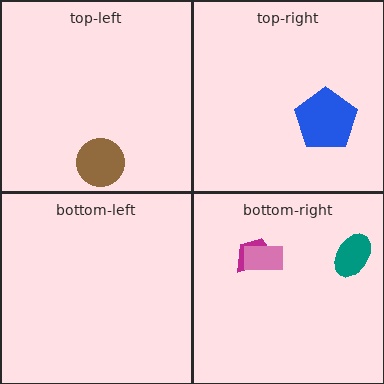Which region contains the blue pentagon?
The top-right region.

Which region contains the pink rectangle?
The bottom-right region.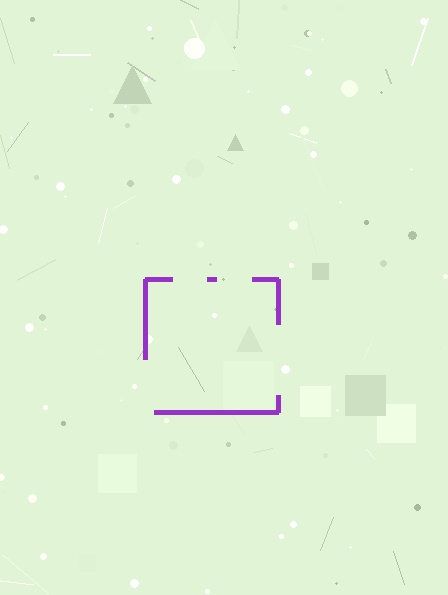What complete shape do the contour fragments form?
The contour fragments form a square.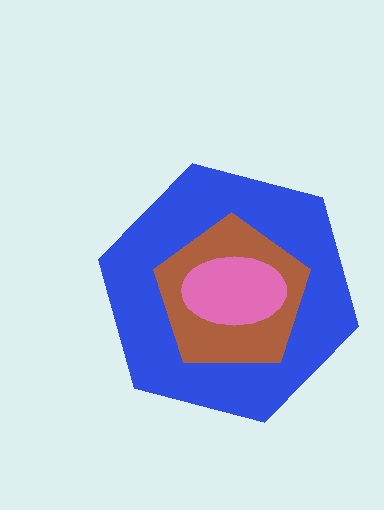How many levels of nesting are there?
3.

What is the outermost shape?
The blue hexagon.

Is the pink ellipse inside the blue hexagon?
Yes.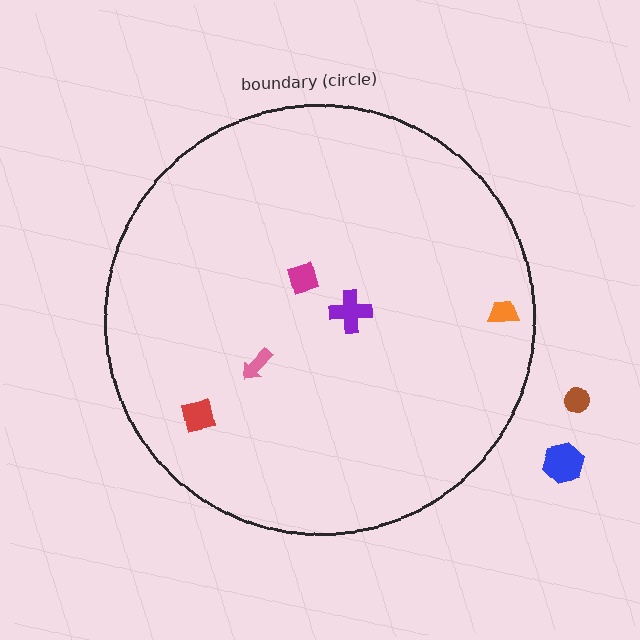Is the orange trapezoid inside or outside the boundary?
Inside.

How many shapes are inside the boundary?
5 inside, 2 outside.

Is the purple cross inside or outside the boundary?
Inside.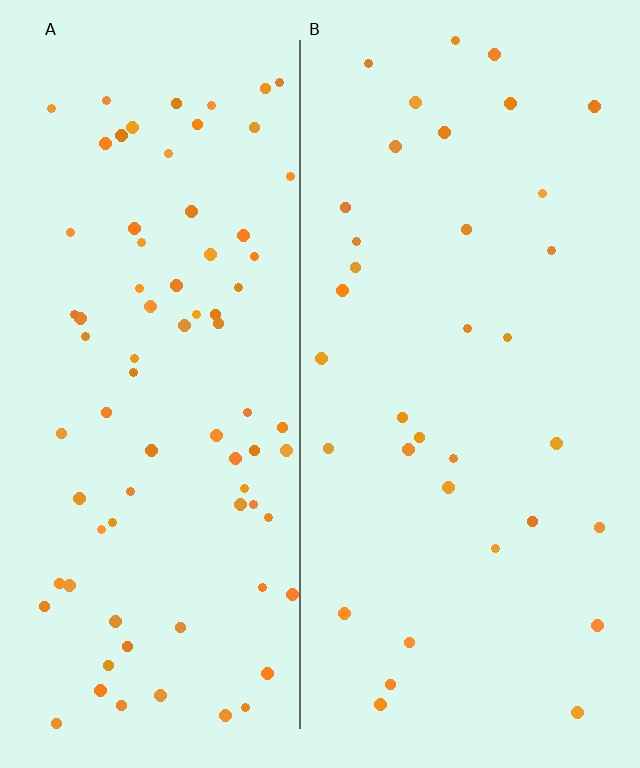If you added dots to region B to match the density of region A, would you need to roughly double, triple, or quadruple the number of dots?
Approximately double.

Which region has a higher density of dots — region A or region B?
A (the left).